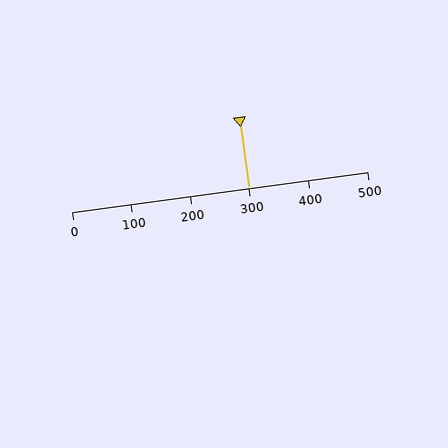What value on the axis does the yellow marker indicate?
The marker indicates approximately 300.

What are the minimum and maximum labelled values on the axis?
The axis runs from 0 to 500.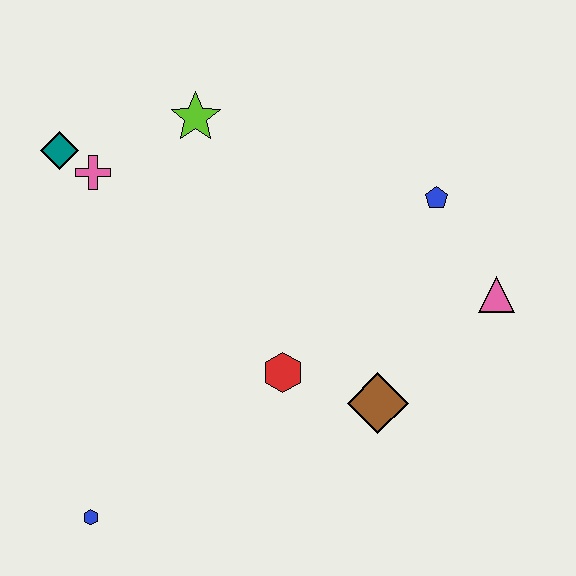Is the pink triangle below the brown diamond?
No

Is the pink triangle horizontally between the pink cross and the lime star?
No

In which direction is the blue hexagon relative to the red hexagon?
The blue hexagon is to the left of the red hexagon.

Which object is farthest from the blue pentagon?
The blue hexagon is farthest from the blue pentagon.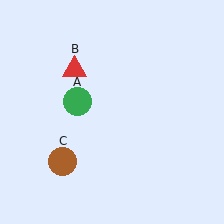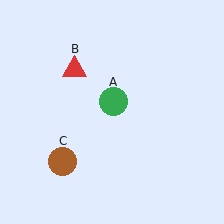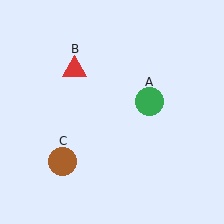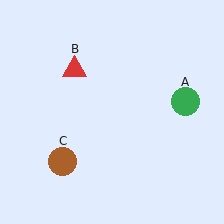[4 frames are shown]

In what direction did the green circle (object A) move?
The green circle (object A) moved right.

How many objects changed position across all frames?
1 object changed position: green circle (object A).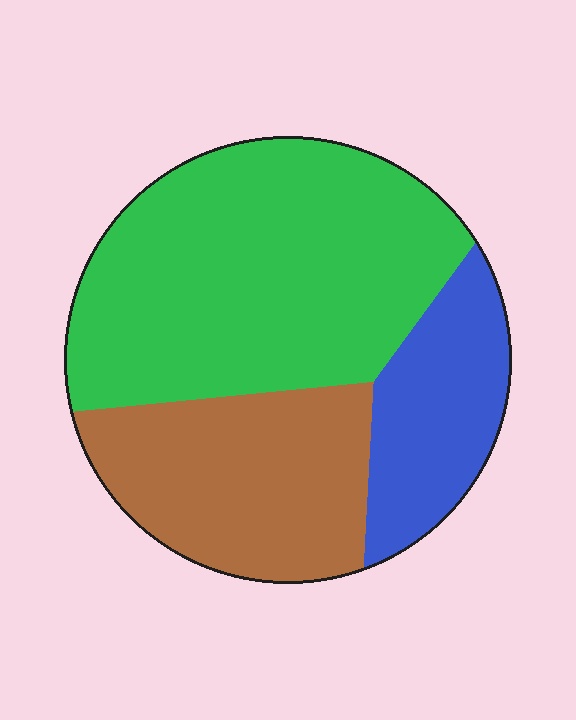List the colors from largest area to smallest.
From largest to smallest: green, brown, blue.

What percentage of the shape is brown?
Brown covers about 30% of the shape.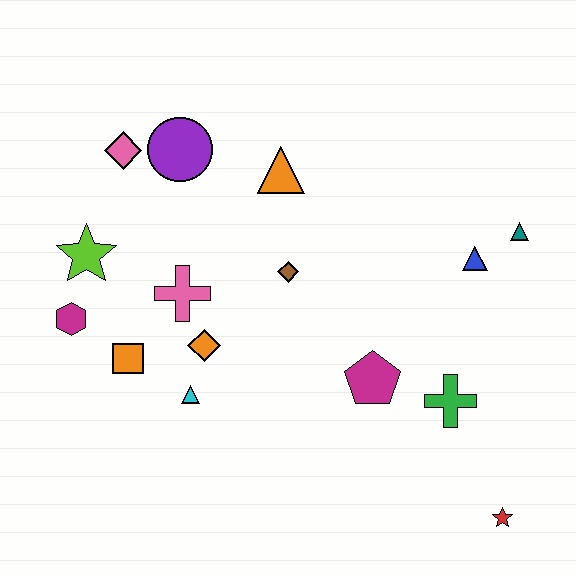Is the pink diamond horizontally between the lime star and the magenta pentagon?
Yes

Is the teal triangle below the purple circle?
Yes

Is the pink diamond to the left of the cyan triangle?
Yes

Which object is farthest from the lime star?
The red star is farthest from the lime star.